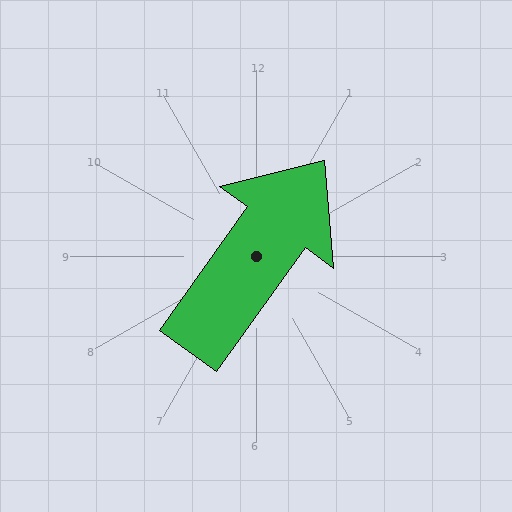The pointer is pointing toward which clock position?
Roughly 1 o'clock.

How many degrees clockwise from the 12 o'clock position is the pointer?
Approximately 36 degrees.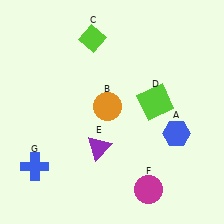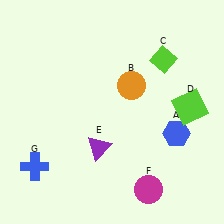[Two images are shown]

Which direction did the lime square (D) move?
The lime square (D) moved right.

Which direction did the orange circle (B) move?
The orange circle (B) moved right.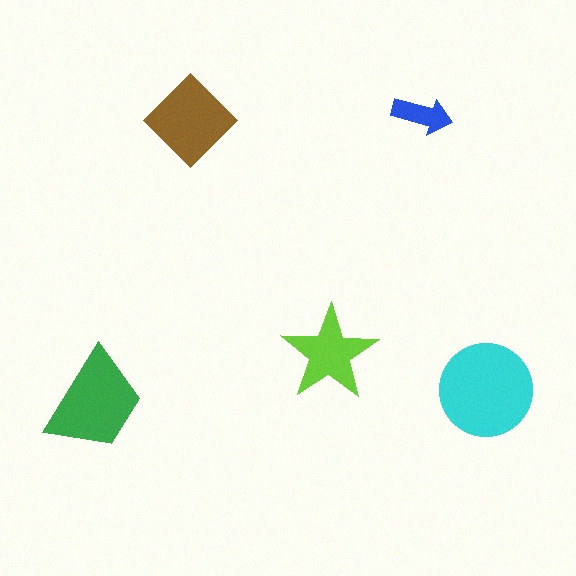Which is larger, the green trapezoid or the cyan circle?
The cyan circle.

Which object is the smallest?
The blue arrow.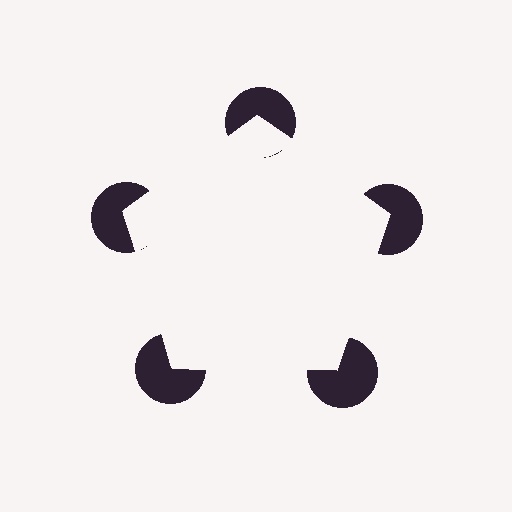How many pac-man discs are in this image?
There are 5 — one at each vertex of the illusory pentagon.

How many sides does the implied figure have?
5 sides.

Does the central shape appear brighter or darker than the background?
It typically appears slightly brighter than the background, even though no actual brightness change is drawn.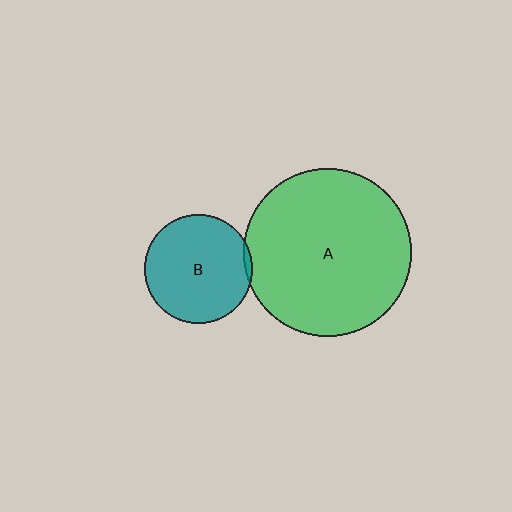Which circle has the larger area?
Circle A (green).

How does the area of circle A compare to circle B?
Approximately 2.4 times.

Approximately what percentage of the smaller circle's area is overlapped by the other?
Approximately 5%.